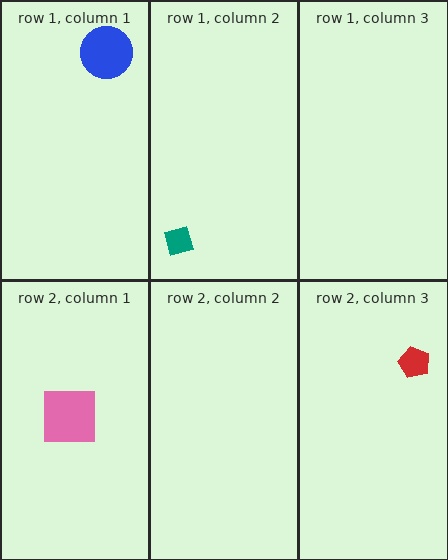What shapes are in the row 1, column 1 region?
The blue circle.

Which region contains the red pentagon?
The row 2, column 3 region.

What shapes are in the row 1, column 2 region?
The teal diamond.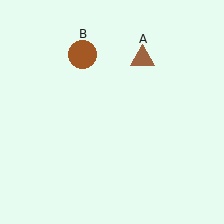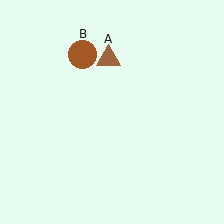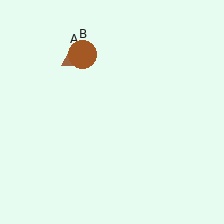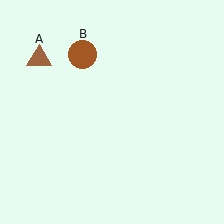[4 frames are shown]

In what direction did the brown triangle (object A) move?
The brown triangle (object A) moved left.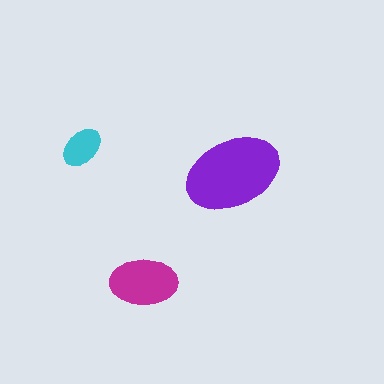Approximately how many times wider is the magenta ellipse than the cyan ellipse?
About 1.5 times wider.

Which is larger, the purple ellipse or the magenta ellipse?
The purple one.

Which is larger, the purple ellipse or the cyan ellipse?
The purple one.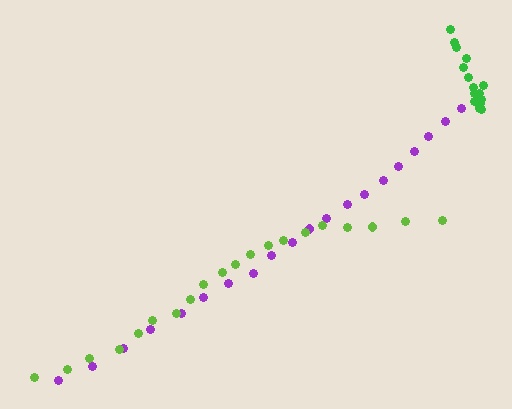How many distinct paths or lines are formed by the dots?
There are 3 distinct paths.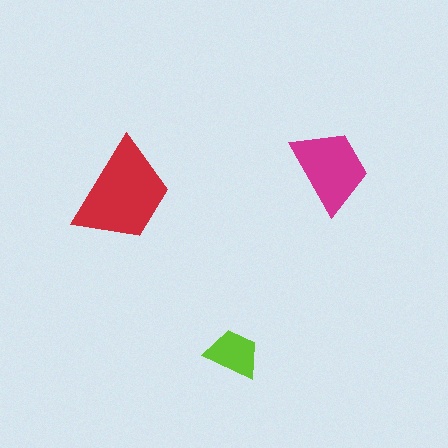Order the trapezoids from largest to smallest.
the red one, the magenta one, the lime one.